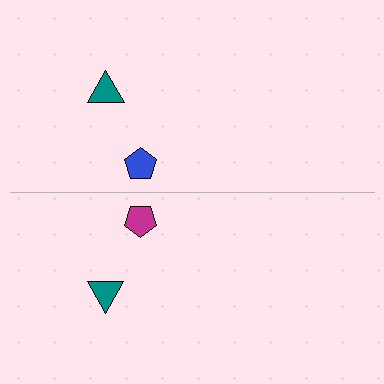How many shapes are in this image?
There are 4 shapes in this image.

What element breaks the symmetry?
The magenta pentagon on the bottom side breaks the symmetry — its mirror counterpart is blue.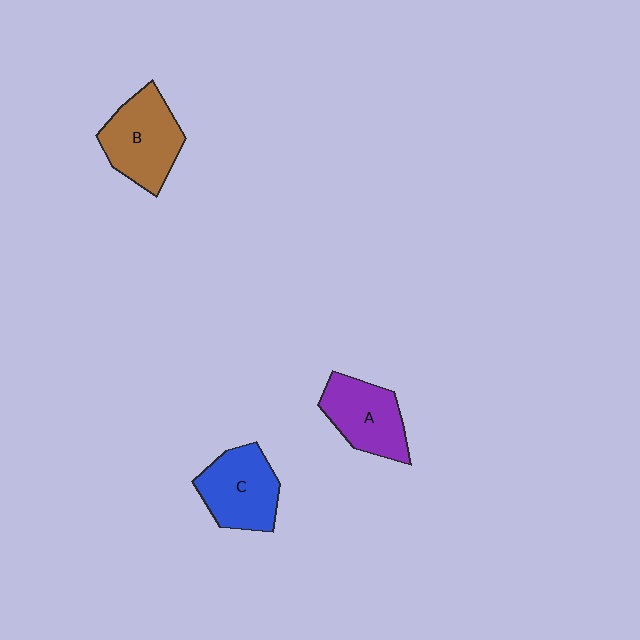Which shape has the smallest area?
Shape A (purple).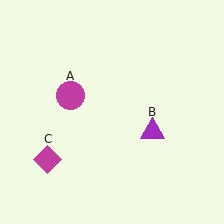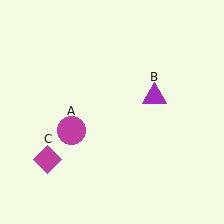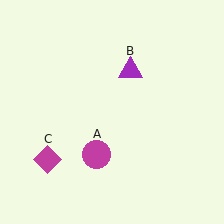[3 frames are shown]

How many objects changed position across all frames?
2 objects changed position: magenta circle (object A), purple triangle (object B).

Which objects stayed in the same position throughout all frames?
Magenta diamond (object C) remained stationary.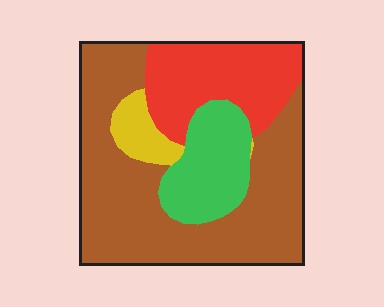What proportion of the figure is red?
Red takes up about one quarter (1/4) of the figure.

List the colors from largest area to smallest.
From largest to smallest: brown, red, green, yellow.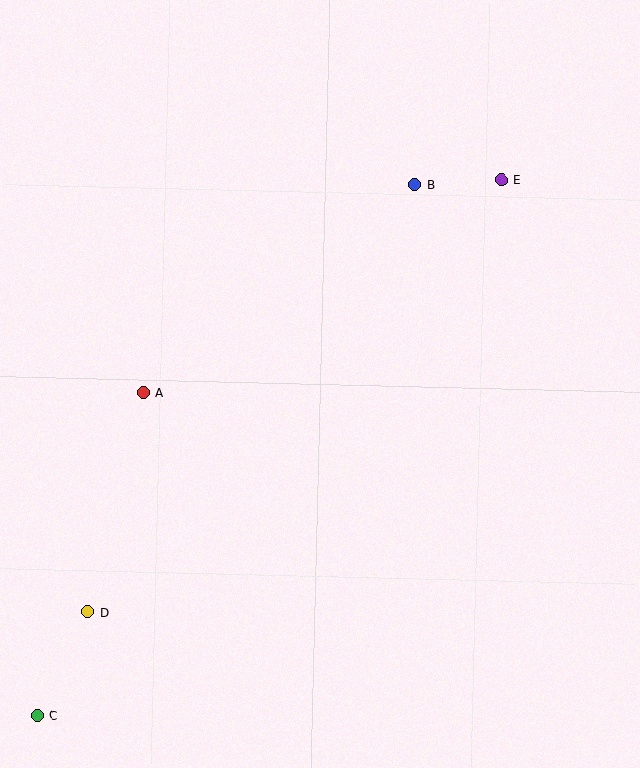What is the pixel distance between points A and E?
The distance between A and E is 417 pixels.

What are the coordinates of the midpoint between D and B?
The midpoint between D and B is at (251, 398).